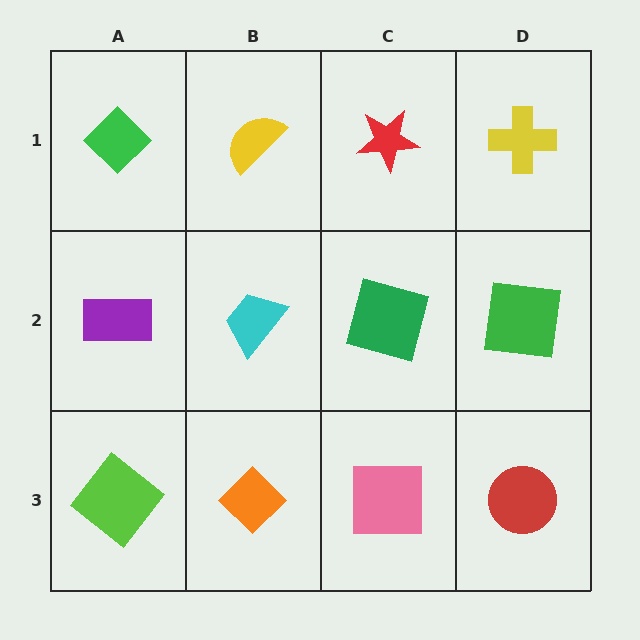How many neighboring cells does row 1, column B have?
3.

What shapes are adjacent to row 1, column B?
A cyan trapezoid (row 2, column B), a green diamond (row 1, column A), a red star (row 1, column C).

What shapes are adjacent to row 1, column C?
A green square (row 2, column C), a yellow semicircle (row 1, column B), a yellow cross (row 1, column D).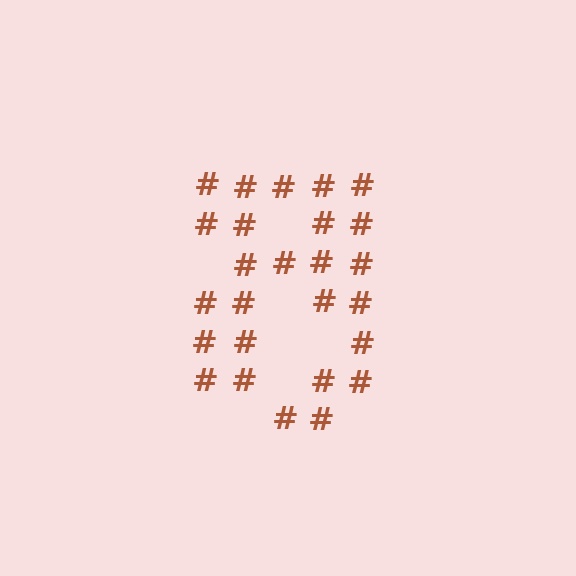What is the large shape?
The large shape is the digit 8.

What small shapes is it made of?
It is made of small hash symbols.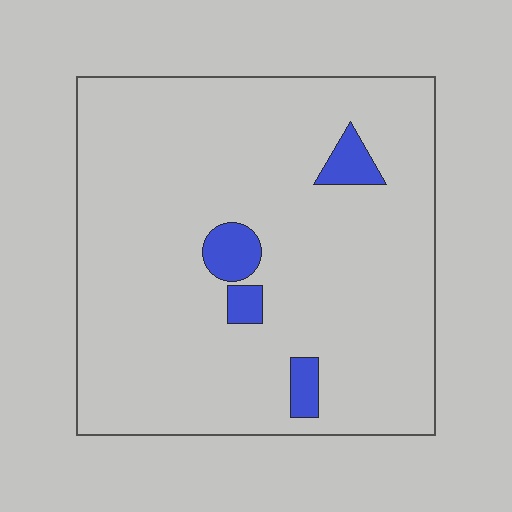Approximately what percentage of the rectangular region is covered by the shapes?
Approximately 5%.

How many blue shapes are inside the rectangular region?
4.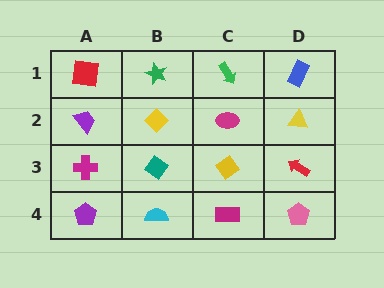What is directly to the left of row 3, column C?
A teal diamond.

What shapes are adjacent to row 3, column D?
A yellow triangle (row 2, column D), a pink pentagon (row 4, column D), a yellow diamond (row 3, column C).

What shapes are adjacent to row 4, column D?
A red arrow (row 3, column D), a magenta rectangle (row 4, column C).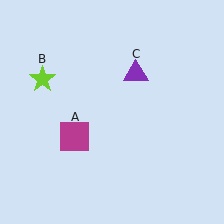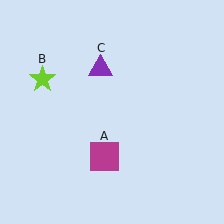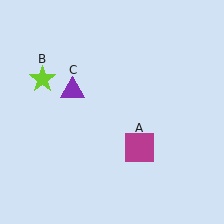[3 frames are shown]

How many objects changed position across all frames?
2 objects changed position: magenta square (object A), purple triangle (object C).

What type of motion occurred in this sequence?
The magenta square (object A), purple triangle (object C) rotated counterclockwise around the center of the scene.